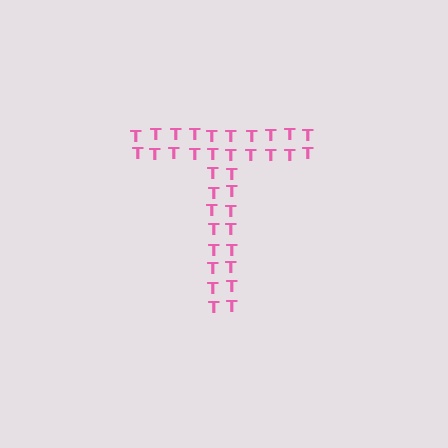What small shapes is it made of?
It is made of small letter T's.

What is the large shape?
The large shape is the letter T.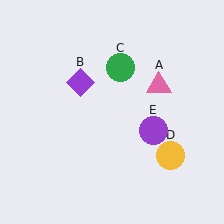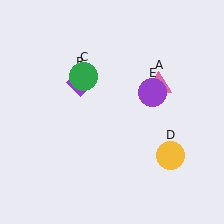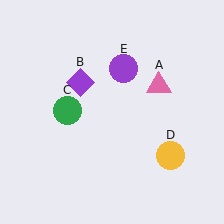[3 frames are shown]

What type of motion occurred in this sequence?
The green circle (object C), purple circle (object E) rotated counterclockwise around the center of the scene.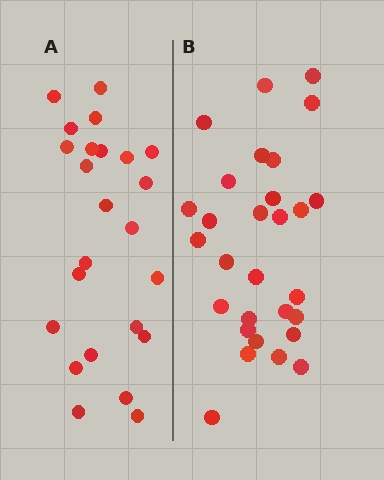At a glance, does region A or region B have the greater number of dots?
Region B (the right region) has more dots.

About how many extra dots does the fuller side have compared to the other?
Region B has about 5 more dots than region A.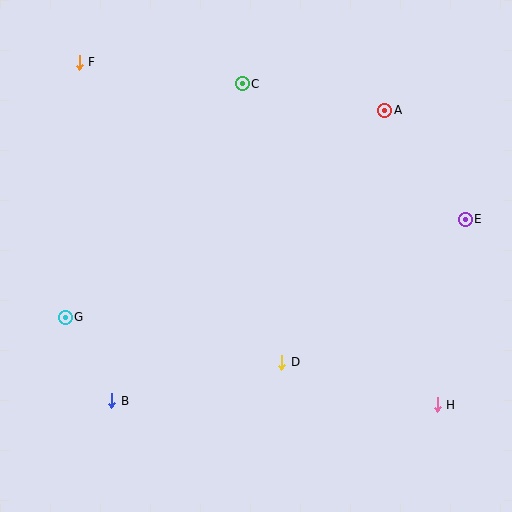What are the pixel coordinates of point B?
Point B is at (112, 401).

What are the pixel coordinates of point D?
Point D is at (282, 362).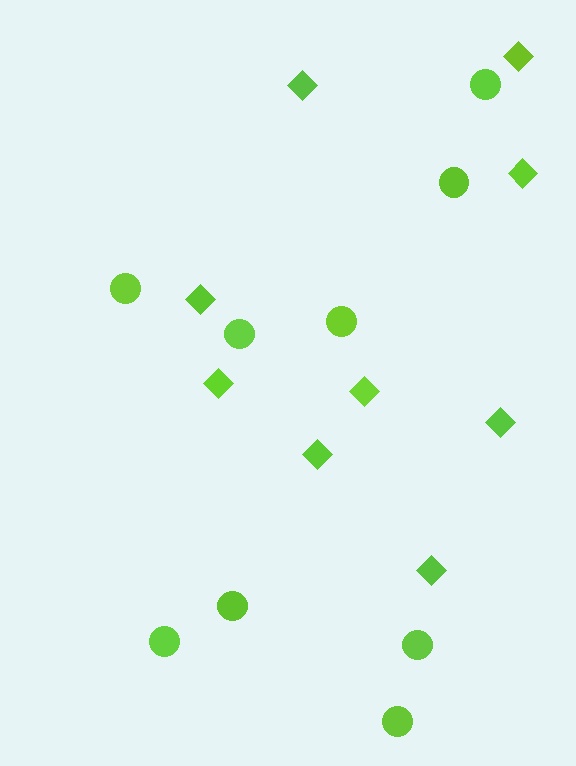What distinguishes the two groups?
There are 2 groups: one group of diamonds (9) and one group of circles (9).